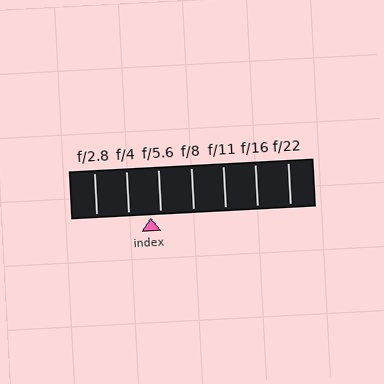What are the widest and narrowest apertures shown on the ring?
The widest aperture shown is f/2.8 and the narrowest is f/22.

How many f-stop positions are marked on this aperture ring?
There are 7 f-stop positions marked.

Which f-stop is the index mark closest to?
The index mark is closest to f/5.6.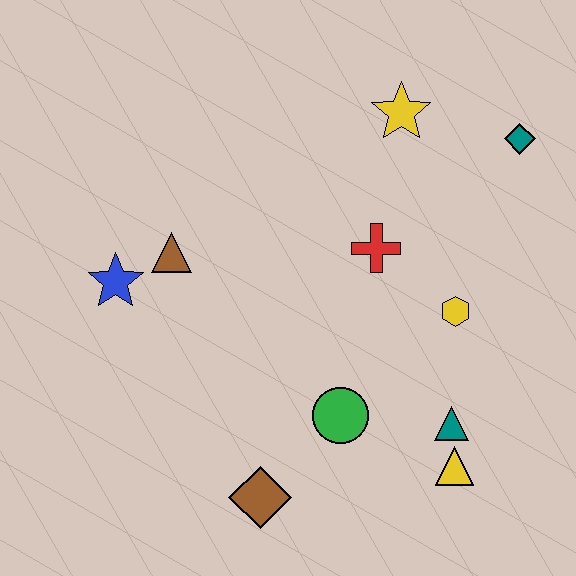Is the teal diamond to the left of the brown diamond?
No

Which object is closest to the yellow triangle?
The teal triangle is closest to the yellow triangle.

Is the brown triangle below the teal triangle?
No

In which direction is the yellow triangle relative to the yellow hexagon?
The yellow triangle is below the yellow hexagon.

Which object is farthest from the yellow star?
The brown diamond is farthest from the yellow star.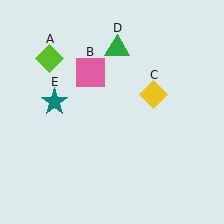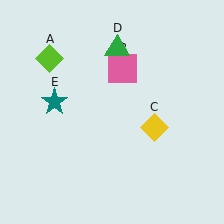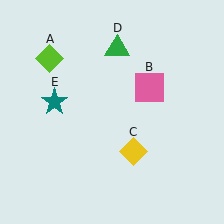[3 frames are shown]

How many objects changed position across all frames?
2 objects changed position: pink square (object B), yellow diamond (object C).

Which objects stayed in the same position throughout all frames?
Lime diamond (object A) and green triangle (object D) and teal star (object E) remained stationary.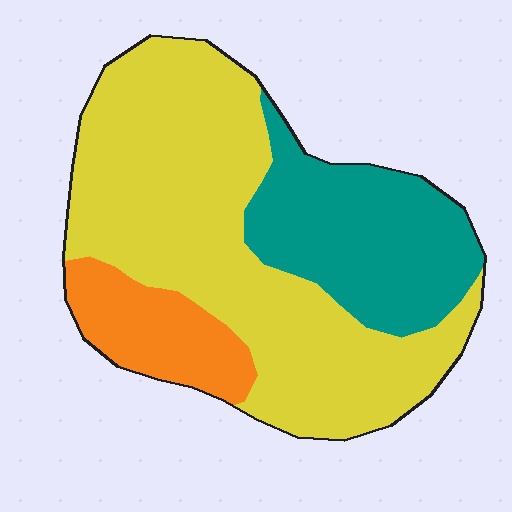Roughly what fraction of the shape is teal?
Teal takes up about one quarter (1/4) of the shape.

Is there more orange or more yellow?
Yellow.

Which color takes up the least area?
Orange, at roughly 15%.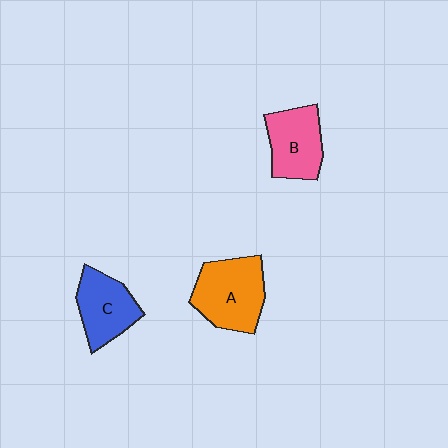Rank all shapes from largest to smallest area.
From largest to smallest: A (orange), B (pink), C (blue).